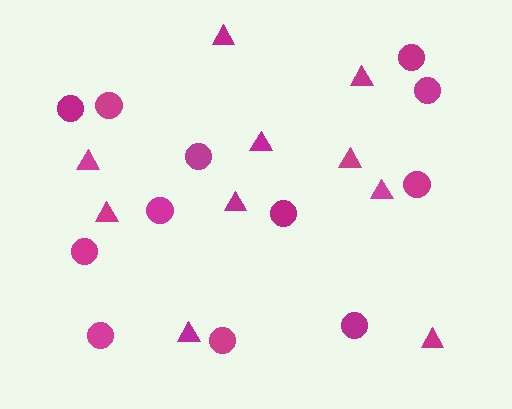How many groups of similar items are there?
There are 2 groups: one group of circles (12) and one group of triangles (10).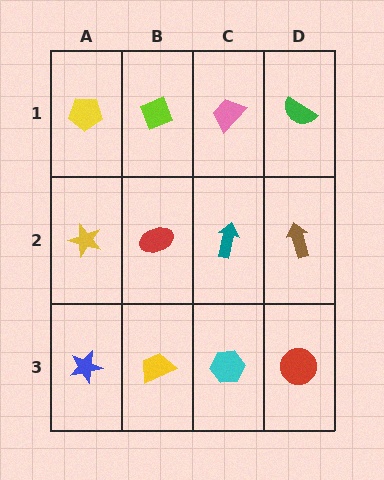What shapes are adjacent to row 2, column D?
A green semicircle (row 1, column D), a red circle (row 3, column D), a teal arrow (row 2, column C).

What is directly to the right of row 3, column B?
A cyan hexagon.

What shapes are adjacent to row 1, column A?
A yellow star (row 2, column A), a lime diamond (row 1, column B).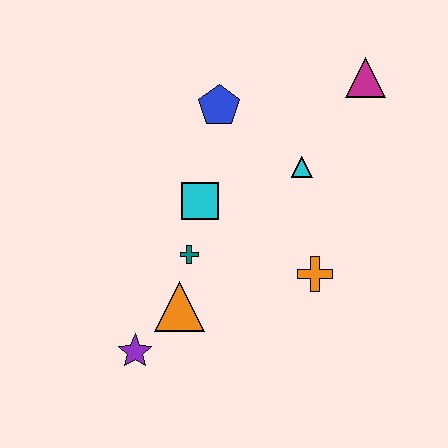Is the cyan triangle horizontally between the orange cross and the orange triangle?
Yes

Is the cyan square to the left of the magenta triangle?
Yes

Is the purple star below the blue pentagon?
Yes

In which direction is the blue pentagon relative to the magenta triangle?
The blue pentagon is to the left of the magenta triangle.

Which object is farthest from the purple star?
The magenta triangle is farthest from the purple star.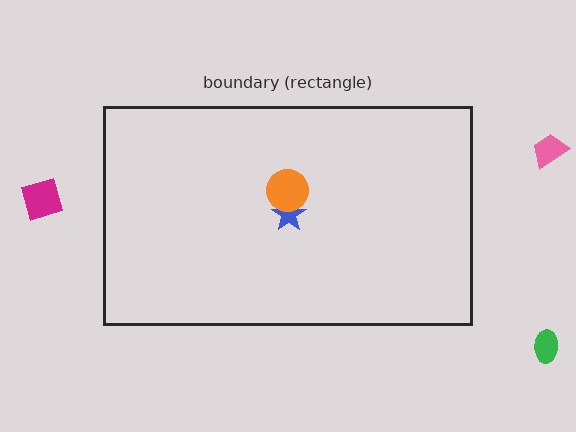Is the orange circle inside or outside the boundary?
Inside.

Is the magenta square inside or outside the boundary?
Outside.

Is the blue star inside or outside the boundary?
Inside.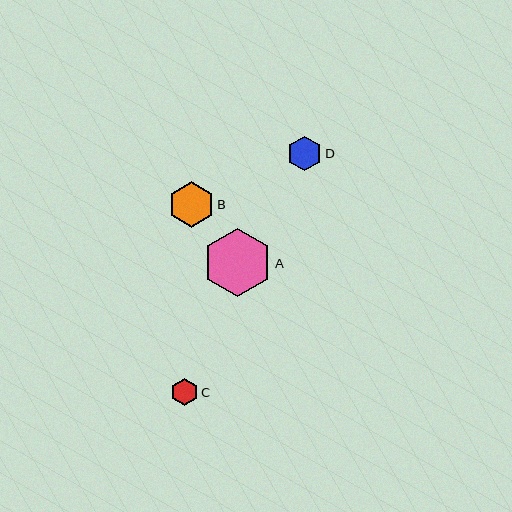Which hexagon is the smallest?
Hexagon C is the smallest with a size of approximately 27 pixels.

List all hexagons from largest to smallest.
From largest to smallest: A, B, D, C.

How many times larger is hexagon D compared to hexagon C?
Hexagon D is approximately 1.3 times the size of hexagon C.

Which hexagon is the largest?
Hexagon A is the largest with a size of approximately 69 pixels.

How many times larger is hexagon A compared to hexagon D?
Hexagon A is approximately 2.0 times the size of hexagon D.